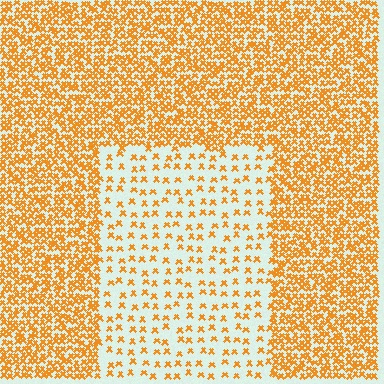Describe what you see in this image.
The image contains small orange elements arranged at two different densities. A rectangle-shaped region is visible where the elements are less densely packed than the surrounding area.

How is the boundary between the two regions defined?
The boundary is defined by a change in element density (approximately 3.0x ratio). All elements are the same color, size, and shape.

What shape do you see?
I see a rectangle.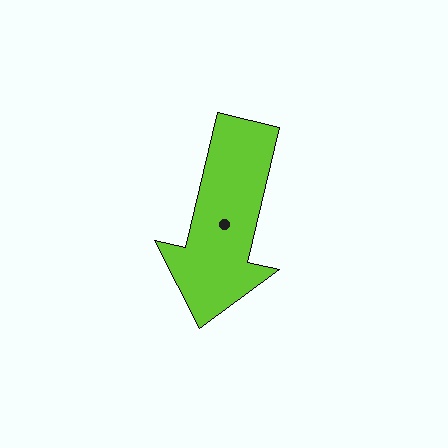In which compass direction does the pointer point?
South.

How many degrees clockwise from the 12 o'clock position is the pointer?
Approximately 193 degrees.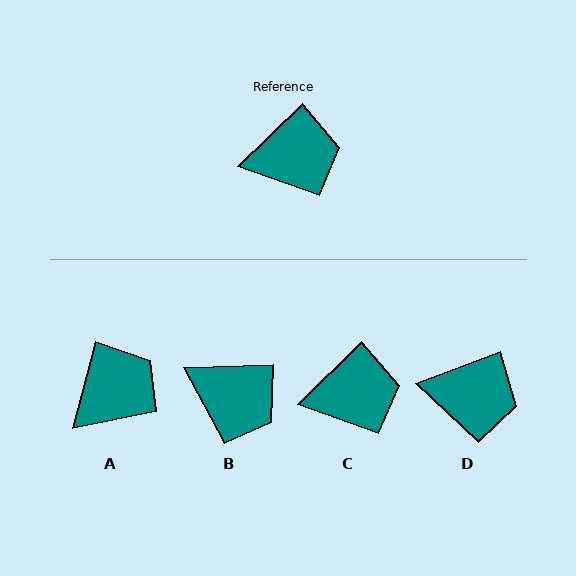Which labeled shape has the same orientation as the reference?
C.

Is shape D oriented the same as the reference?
No, it is off by about 24 degrees.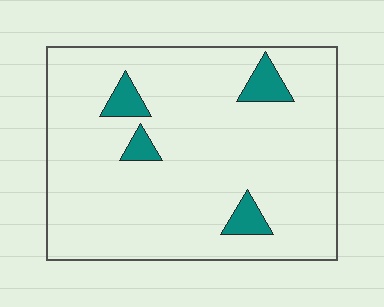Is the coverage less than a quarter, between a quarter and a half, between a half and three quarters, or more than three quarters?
Less than a quarter.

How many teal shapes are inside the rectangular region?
4.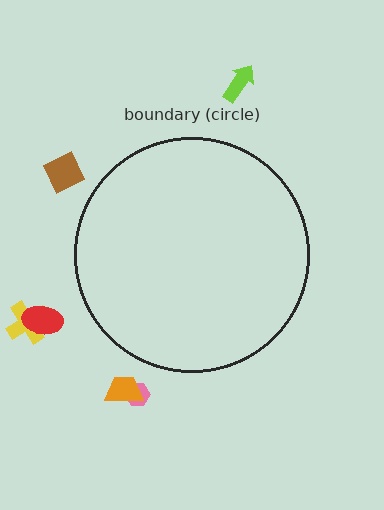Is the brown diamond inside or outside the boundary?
Outside.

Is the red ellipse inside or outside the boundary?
Outside.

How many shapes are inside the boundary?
0 inside, 6 outside.